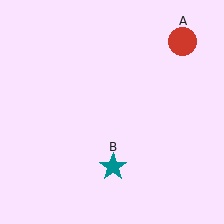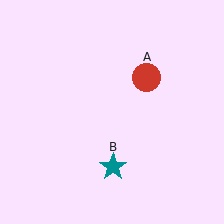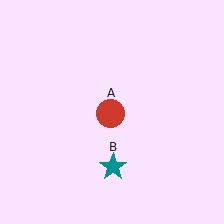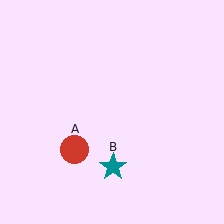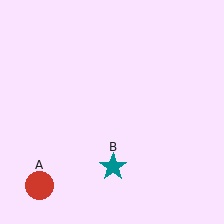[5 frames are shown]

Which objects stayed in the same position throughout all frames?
Teal star (object B) remained stationary.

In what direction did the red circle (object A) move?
The red circle (object A) moved down and to the left.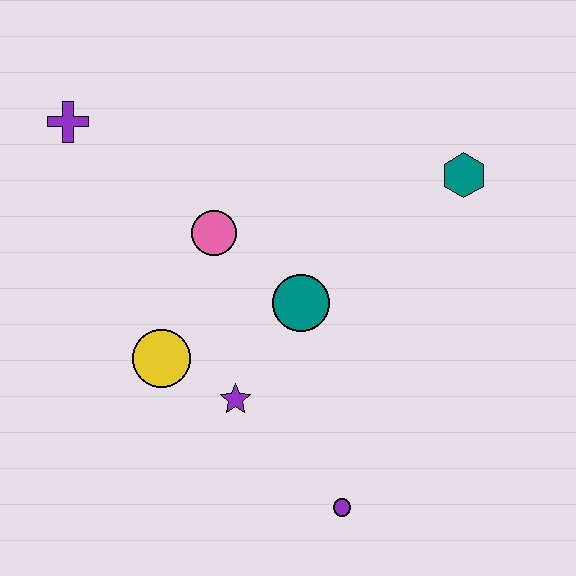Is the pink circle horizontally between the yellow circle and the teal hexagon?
Yes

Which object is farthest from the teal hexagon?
The purple cross is farthest from the teal hexagon.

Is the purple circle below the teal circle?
Yes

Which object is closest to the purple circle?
The purple star is closest to the purple circle.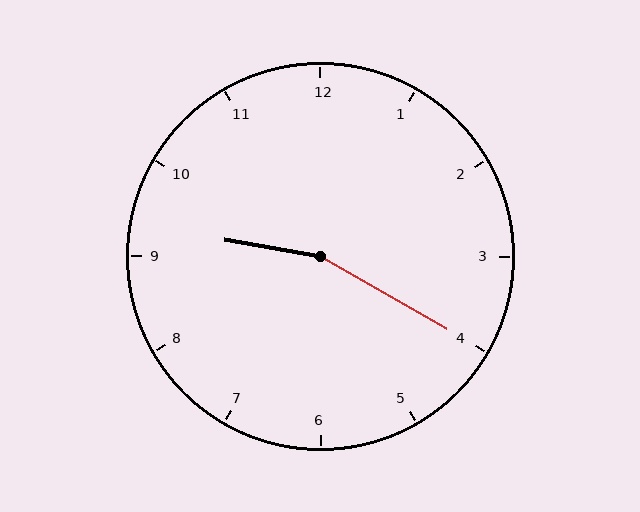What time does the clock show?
9:20.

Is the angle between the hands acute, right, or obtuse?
It is obtuse.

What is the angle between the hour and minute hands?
Approximately 160 degrees.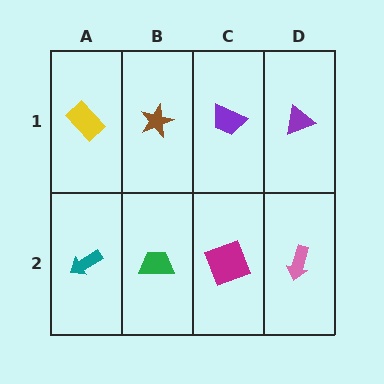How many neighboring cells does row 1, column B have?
3.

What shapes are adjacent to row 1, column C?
A magenta square (row 2, column C), a brown star (row 1, column B), a purple triangle (row 1, column D).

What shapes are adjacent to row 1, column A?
A teal arrow (row 2, column A), a brown star (row 1, column B).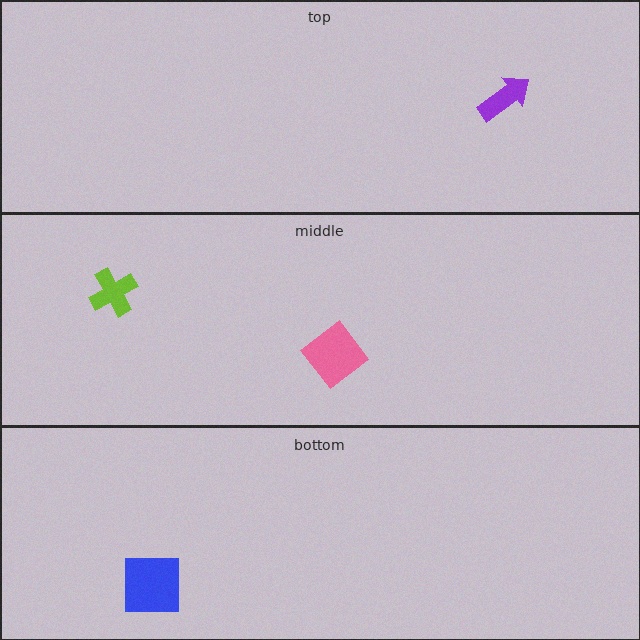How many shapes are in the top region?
1.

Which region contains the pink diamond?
The middle region.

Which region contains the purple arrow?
The top region.